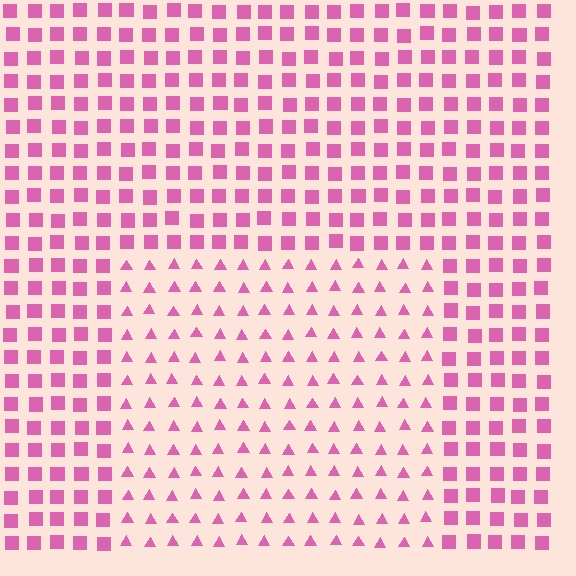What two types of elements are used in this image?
The image uses triangles inside the rectangle region and squares outside it.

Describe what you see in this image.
The image is filled with small pink elements arranged in a uniform grid. A rectangle-shaped region contains triangles, while the surrounding area contains squares. The boundary is defined purely by the change in element shape.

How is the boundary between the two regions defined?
The boundary is defined by a change in element shape: triangles inside vs. squares outside. All elements share the same color and spacing.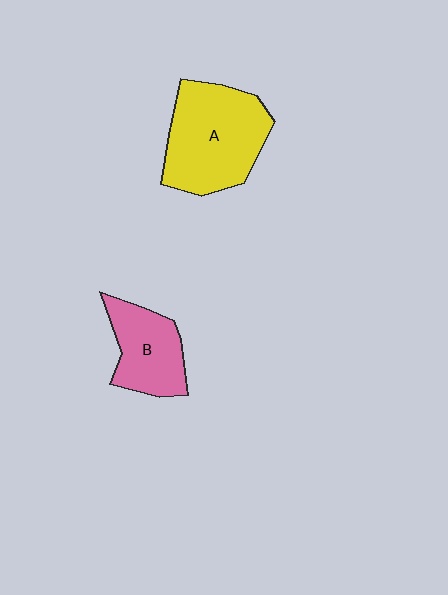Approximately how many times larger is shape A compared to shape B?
Approximately 1.6 times.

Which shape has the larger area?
Shape A (yellow).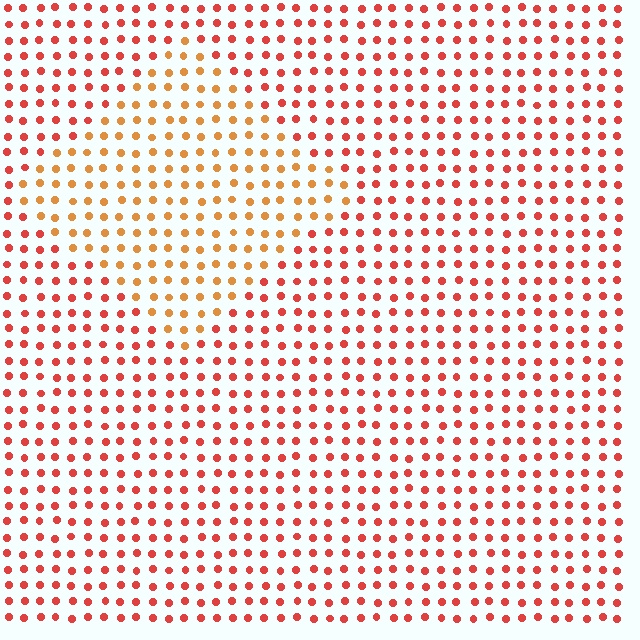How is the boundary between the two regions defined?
The boundary is defined purely by a slight shift in hue (about 29 degrees). Spacing, size, and orientation are identical on both sides.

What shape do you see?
I see a diamond.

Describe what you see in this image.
The image is filled with small red elements in a uniform arrangement. A diamond-shaped region is visible where the elements are tinted to a slightly different hue, forming a subtle color boundary.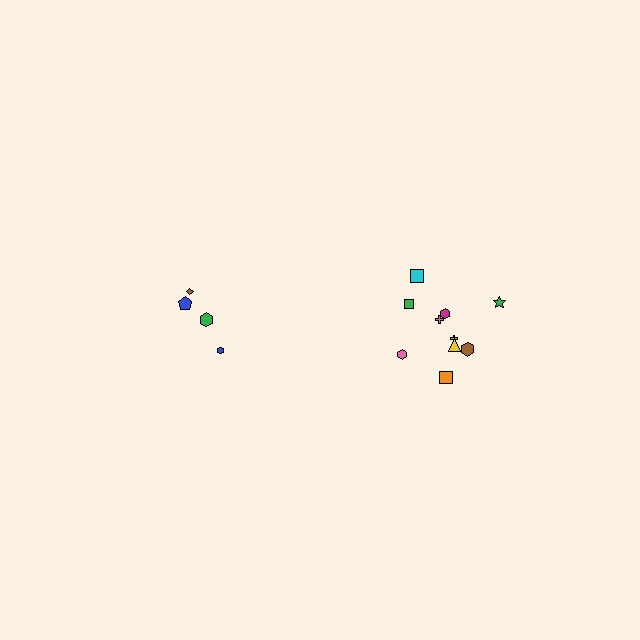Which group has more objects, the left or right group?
The right group.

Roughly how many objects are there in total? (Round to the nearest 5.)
Roughly 15 objects in total.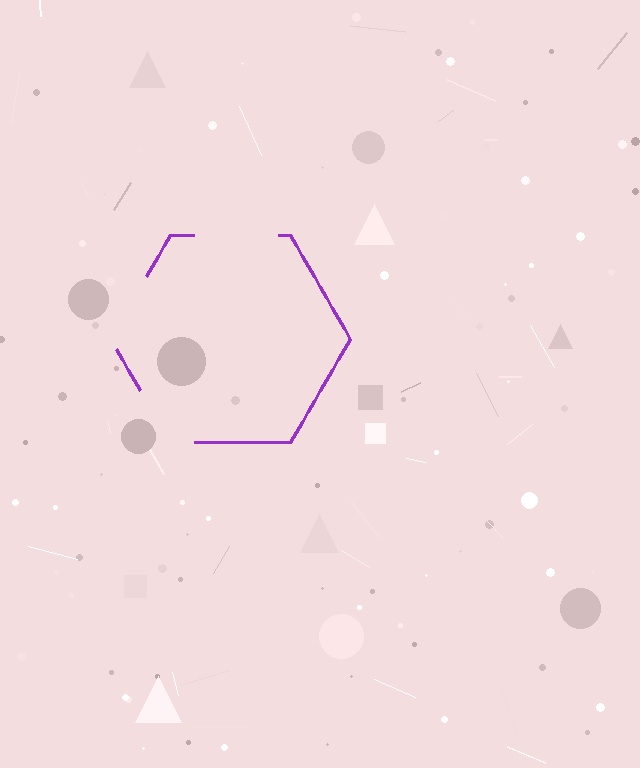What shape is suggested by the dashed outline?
The dashed outline suggests a hexagon.